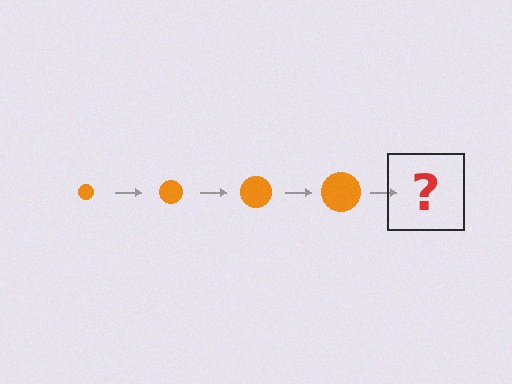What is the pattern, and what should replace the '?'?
The pattern is that the circle gets progressively larger each step. The '?' should be an orange circle, larger than the previous one.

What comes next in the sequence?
The next element should be an orange circle, larger than the previous one.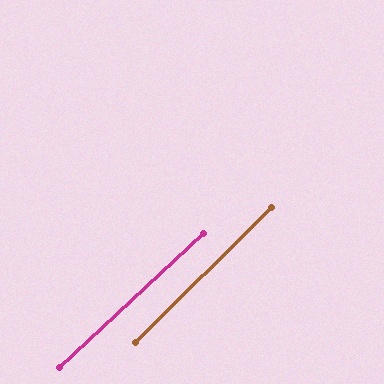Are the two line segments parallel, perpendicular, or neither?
Parallel — their directions differ by only 1.9°.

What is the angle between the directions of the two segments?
Approximately 2 degrees.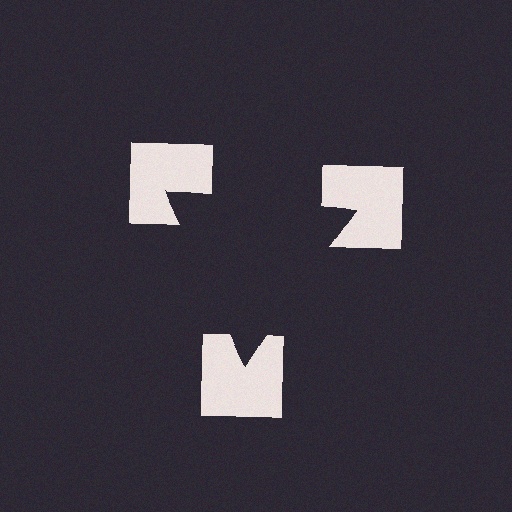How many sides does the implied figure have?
3 sides.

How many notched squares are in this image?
There are 3 — one at each vertex of the illusory triangle.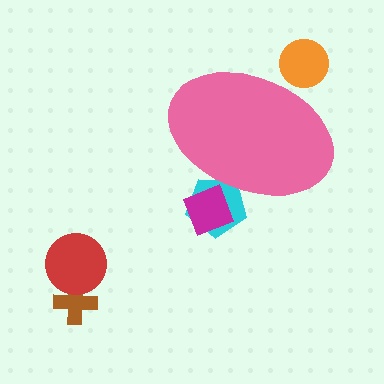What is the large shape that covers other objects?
A pink ellipse.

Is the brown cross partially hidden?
No, the brown cross is fully visible.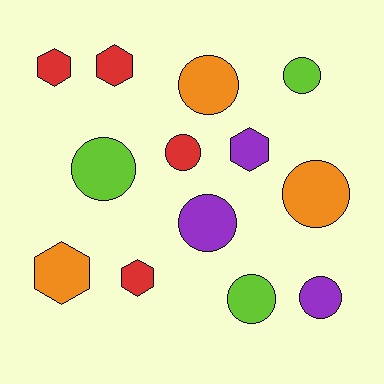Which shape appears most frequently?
Circle, with 8 objects.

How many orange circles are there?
There are 2 orange circles.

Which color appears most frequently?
Red, with 4 objects.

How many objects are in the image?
There are 13 objects.